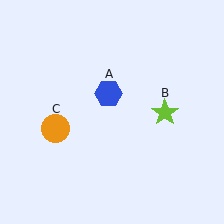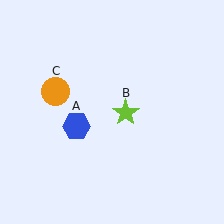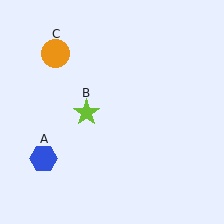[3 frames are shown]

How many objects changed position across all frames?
3 objects changed position: blue hexagon (object A), lime star (object B), orange circle (object C).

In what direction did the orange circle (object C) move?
The orange circle (object C) moved up.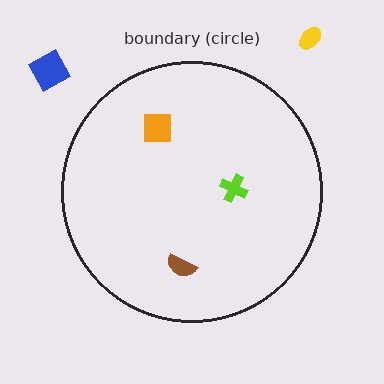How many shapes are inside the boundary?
3 inside, 2 outside.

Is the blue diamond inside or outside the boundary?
Outside.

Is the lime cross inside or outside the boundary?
Inside.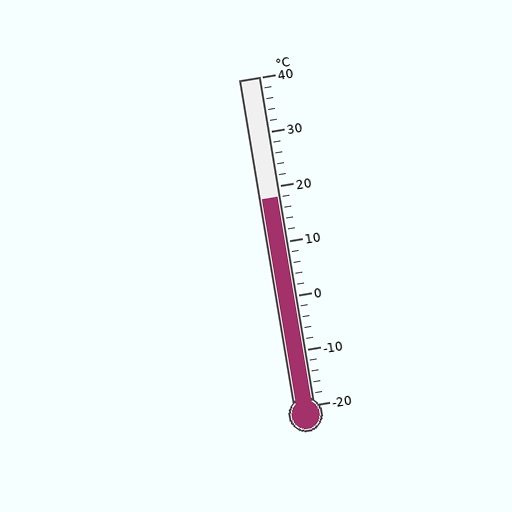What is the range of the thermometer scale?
The thermometer scale ranges from -20°C to 40°C.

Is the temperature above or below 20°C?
The temperature is below 20°C.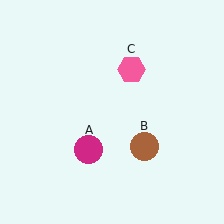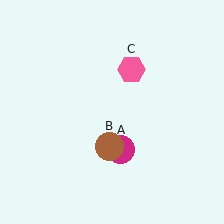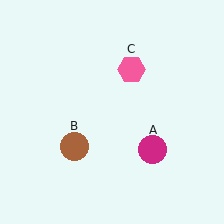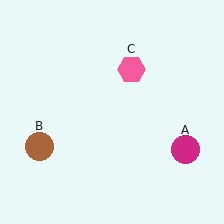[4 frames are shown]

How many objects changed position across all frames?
2 objects changed position: magenta circle (object A), brown circle (object B).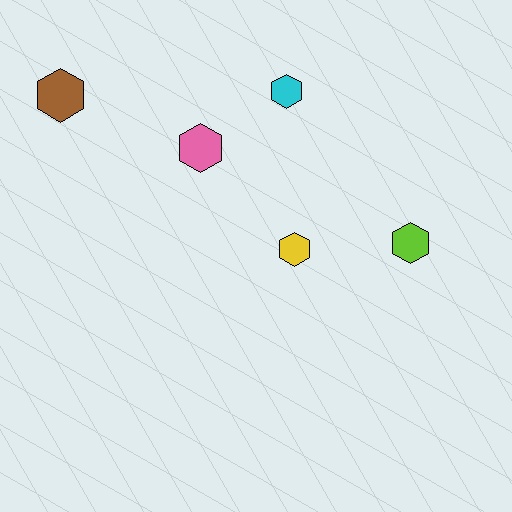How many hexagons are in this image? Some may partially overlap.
There are 5 hexagons.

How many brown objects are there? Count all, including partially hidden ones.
There is 1 brown object.